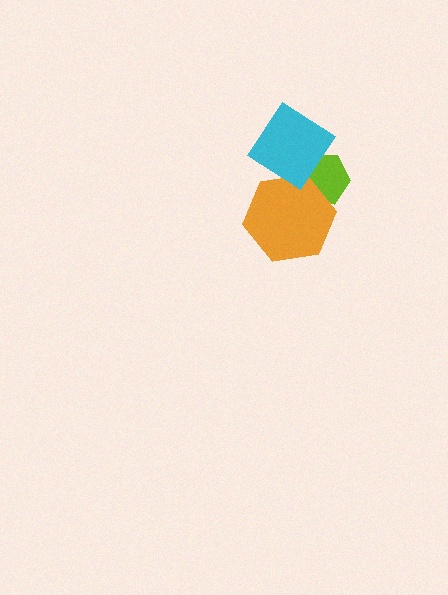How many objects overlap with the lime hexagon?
2 objects overlap with the lime hexagon.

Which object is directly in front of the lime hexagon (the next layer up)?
The orange hexagon is directly in front of the lime hexagon.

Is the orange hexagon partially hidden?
Yes, it is partially covered by another shape.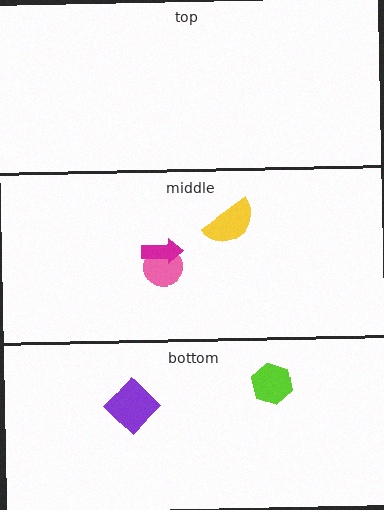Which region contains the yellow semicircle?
The middle region.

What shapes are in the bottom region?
The lime hexagon, the purple diamond.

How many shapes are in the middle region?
3.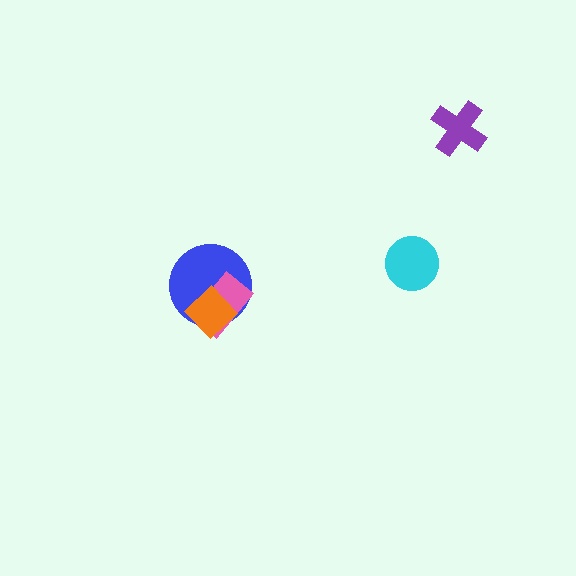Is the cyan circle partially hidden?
No, no other shape covers it.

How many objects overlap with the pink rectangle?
2 objects overlap with the pink rectangle.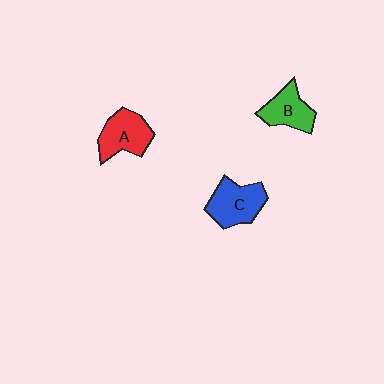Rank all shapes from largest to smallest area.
From largest to smallest: C (blue), A (red), B (green).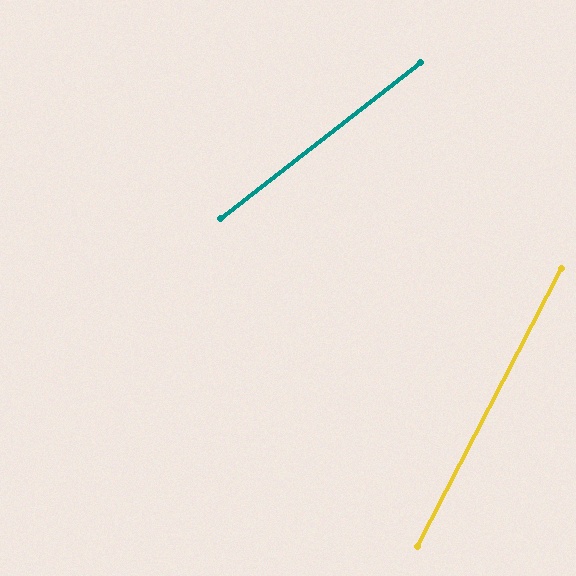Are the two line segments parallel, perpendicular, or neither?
Neither parallel nor perpendicular — they differ by about 25°.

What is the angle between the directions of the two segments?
Approximately 25 degrees.